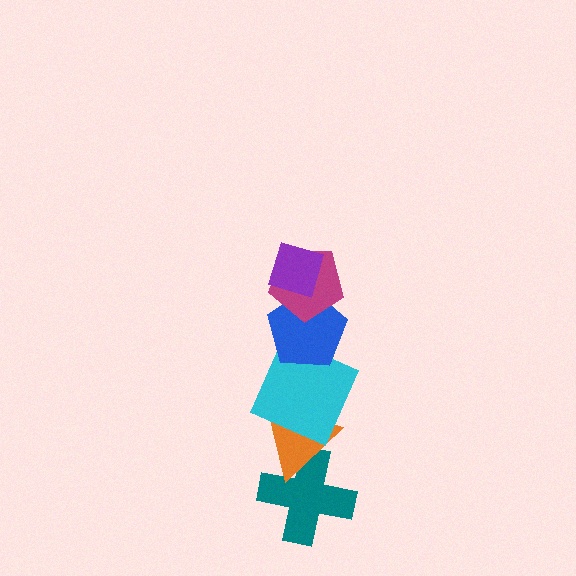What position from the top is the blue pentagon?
The blue pentagon is 3rd from the top.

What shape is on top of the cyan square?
The blue pentagon is on top of the cyan square.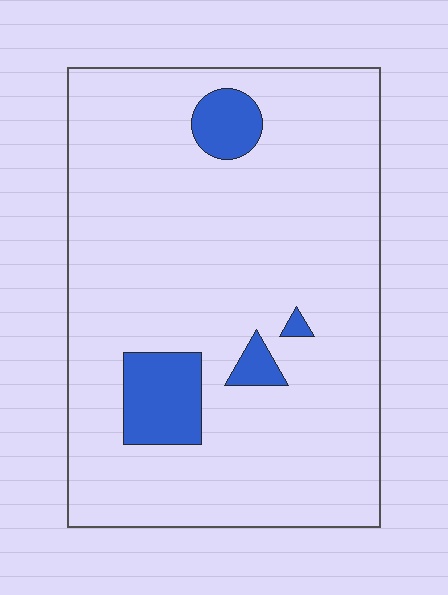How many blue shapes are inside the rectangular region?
4.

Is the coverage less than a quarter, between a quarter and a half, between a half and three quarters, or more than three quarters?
Less than a quarter.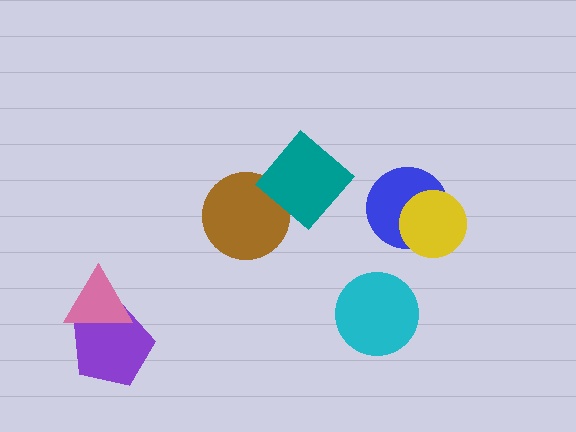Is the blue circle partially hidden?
Yes, it is partially covered by another shape.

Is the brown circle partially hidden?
Yes, it is partially covered by another shape.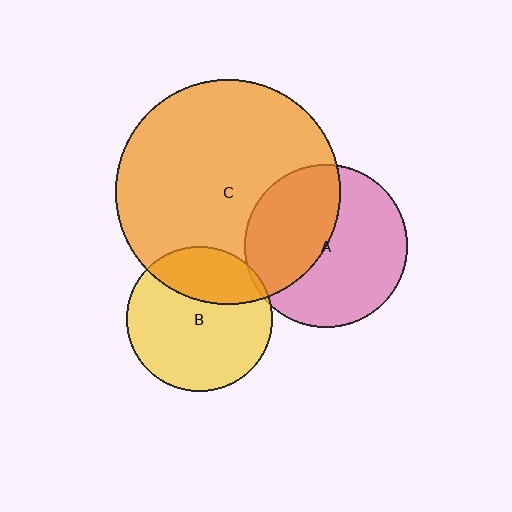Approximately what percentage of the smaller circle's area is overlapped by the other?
Approximately 45%.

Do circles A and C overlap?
Yes.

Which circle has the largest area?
Circle C (orange).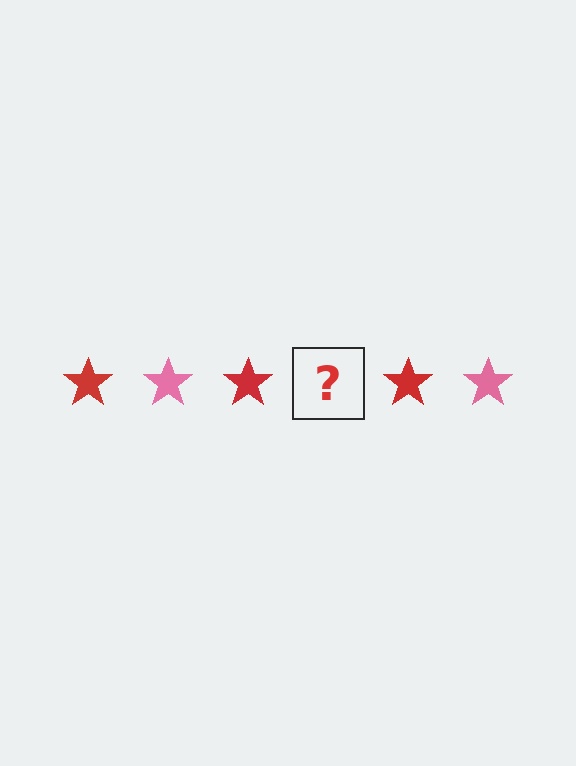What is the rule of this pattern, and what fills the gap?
The rule is that the pattern cycles through red, pink stars. The gap should be filled with a pink star.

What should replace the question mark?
The question mark should be replaced with a pink star.